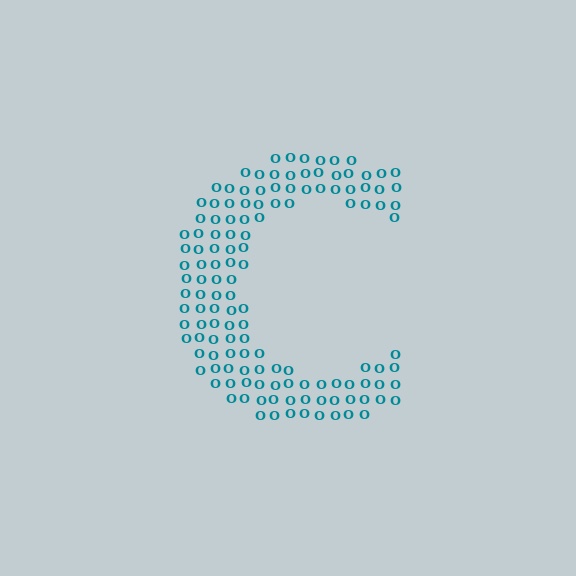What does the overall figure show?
The overall figure shows the letter C.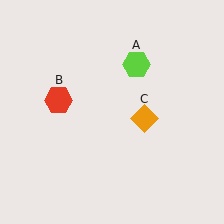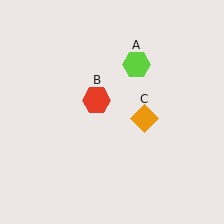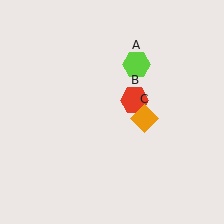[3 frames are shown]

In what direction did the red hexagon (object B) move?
The red hexagon (object B) moved right.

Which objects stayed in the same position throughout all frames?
Lime hexagon (object A) and orange diamond (object C) remained stationary.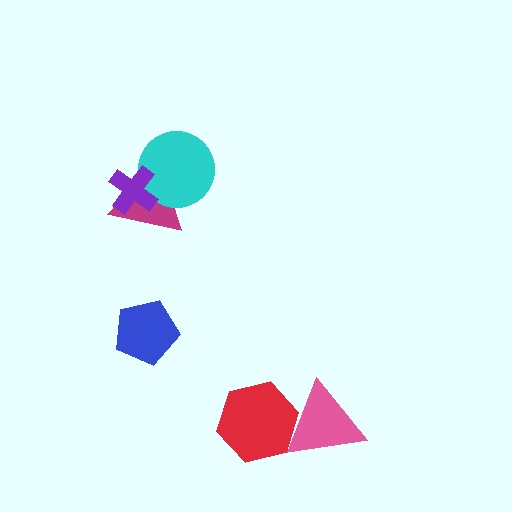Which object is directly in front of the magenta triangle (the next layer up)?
The cyan circle is directly in front of the magenta triangle.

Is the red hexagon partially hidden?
Yes, it is partially covered by another shape.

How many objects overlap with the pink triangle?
1 object overlaps with the pink triangle.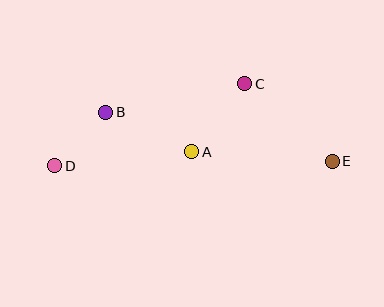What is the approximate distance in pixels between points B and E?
The distance between B and E is approximately 232 pixels.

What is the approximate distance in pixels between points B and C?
The distance between B and C is approximately 142 pixels.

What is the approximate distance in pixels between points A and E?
The distance between A and E is approximately 141 pixels.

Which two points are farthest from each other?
Points D and E are farthest from each other.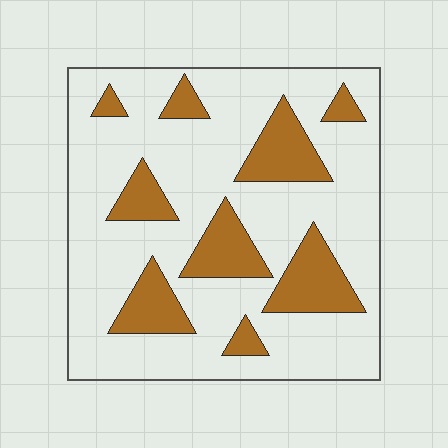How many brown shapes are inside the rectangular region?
9.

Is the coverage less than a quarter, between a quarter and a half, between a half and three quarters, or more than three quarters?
Less than a quarter.